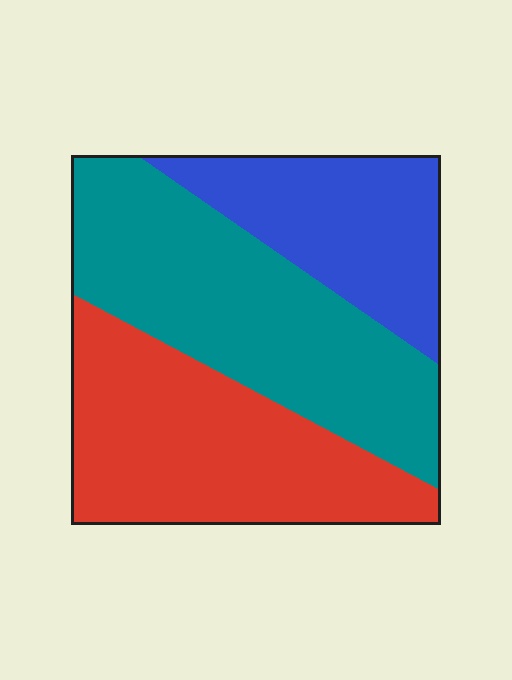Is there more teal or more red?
Teal.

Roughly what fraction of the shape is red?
Red covers 36% of the shape.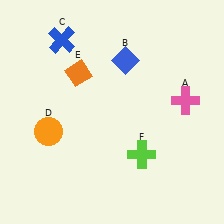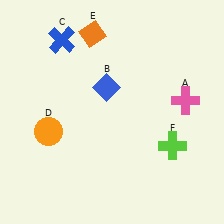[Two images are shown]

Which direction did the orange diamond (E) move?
The orange diamond (E) moved up.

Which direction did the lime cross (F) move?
The lime cross (F) moved right.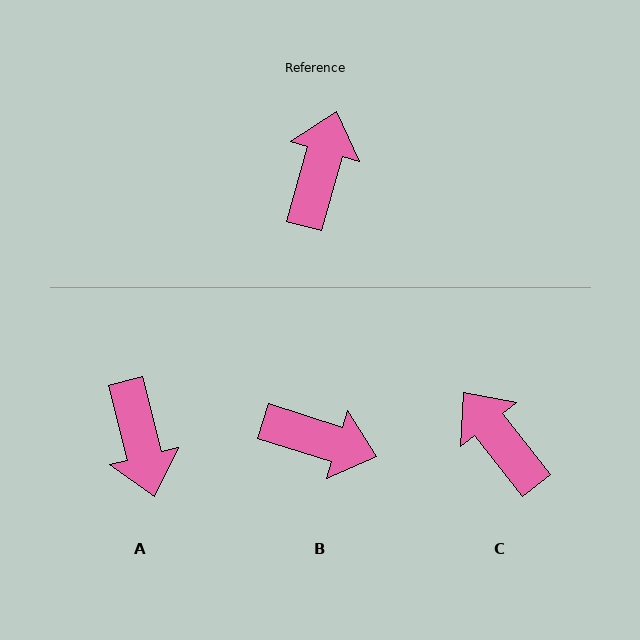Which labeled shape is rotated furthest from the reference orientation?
A, about 150 degrees away.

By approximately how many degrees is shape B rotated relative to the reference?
Approximately 92 degrees clockwise.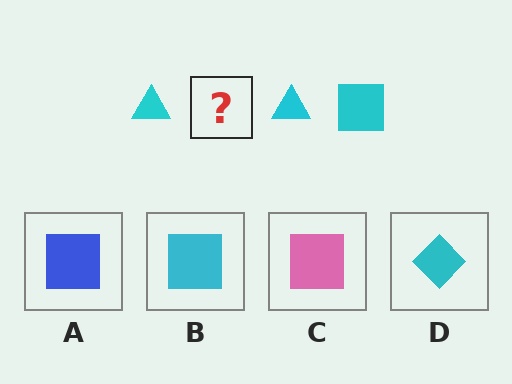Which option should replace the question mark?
Option B.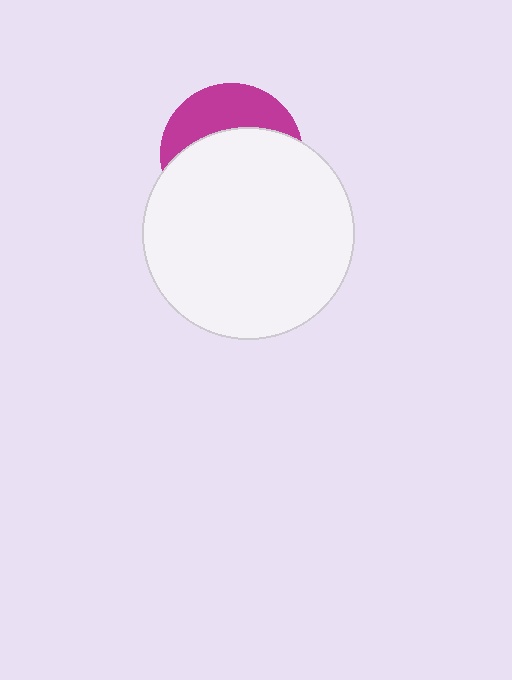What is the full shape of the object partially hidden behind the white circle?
The partially hidden object is a magenta circle.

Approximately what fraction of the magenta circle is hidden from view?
Roughly 65% of the magenta circle is hidden behind the white circle.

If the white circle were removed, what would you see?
You would see the complete magenta circle.